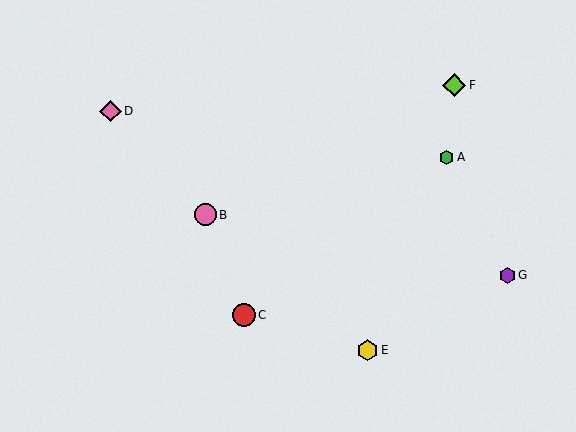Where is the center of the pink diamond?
The center of the pink diamond is at (110, 111).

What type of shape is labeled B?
Shape B is a pink circle.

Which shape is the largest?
The red circle (labeled C) is the largest.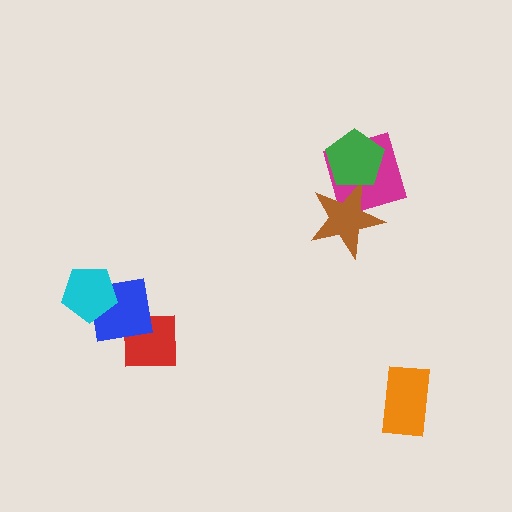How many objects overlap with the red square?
1 object overlaps with the red square.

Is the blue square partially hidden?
Yes, it is partially covered by another shape.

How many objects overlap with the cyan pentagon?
1 object overlaps with the cyan pentagon.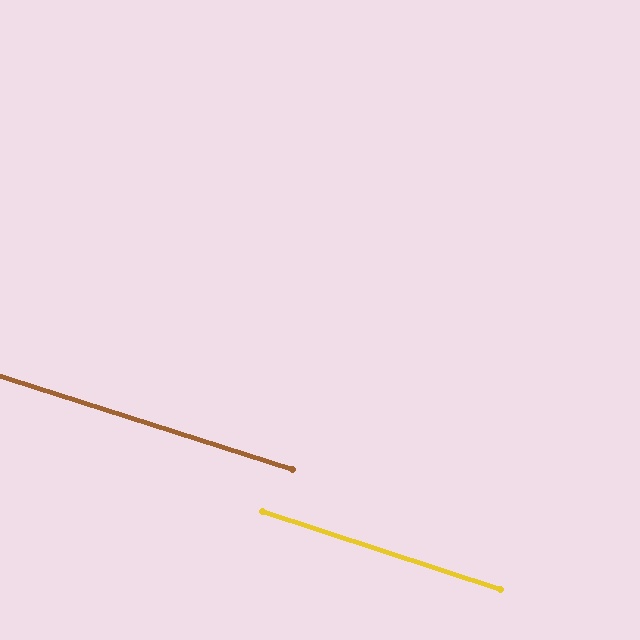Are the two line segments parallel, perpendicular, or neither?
Parallel — their directions differ by only 0.5°.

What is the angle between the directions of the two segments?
Approximately 1 degree.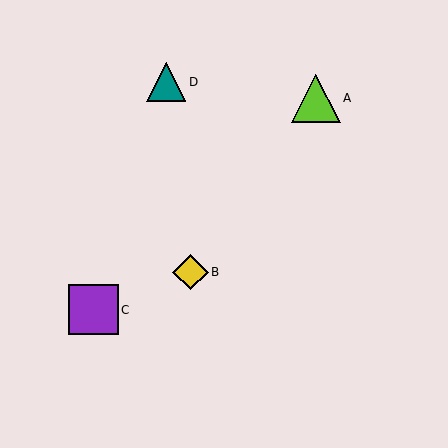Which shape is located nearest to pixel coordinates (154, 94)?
The teal triangle (labeled D) at (166, 82) is nearest to that location.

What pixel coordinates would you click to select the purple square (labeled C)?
Click at (93, 310) to select the purple square C.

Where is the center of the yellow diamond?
The center of the yellow diamond is at (190, 272).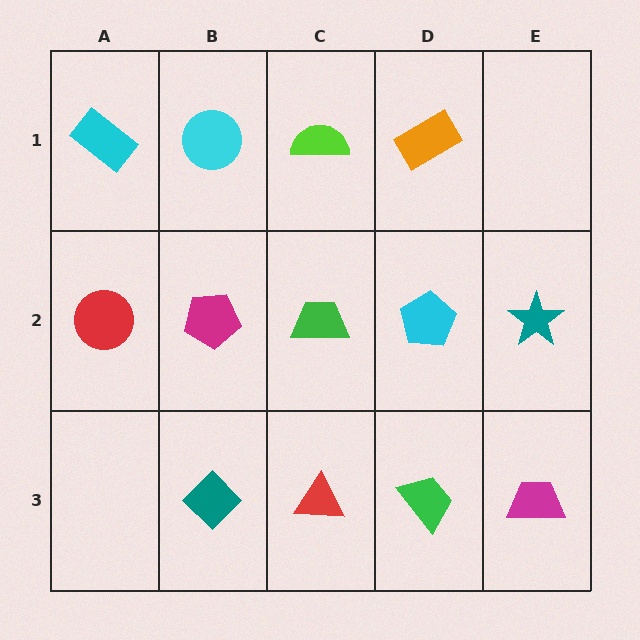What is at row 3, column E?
A magenta trapezoid.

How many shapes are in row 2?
5 shapes.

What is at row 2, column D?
A cyan pentagon.